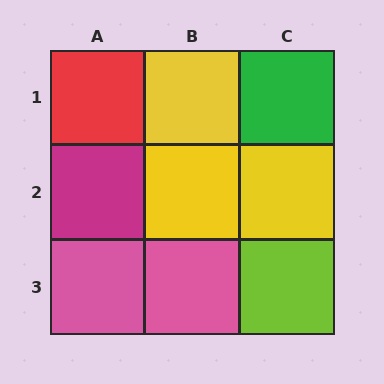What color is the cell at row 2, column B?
Yellow.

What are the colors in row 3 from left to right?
Pink, pink, lime.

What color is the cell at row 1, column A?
Red.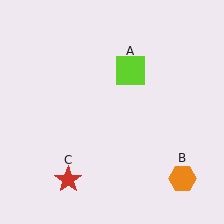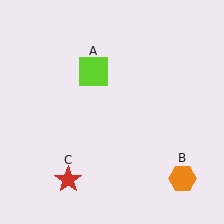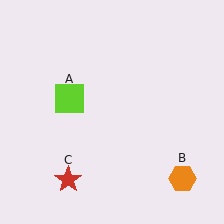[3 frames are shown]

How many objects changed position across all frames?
1 object changed position: lime square (object A).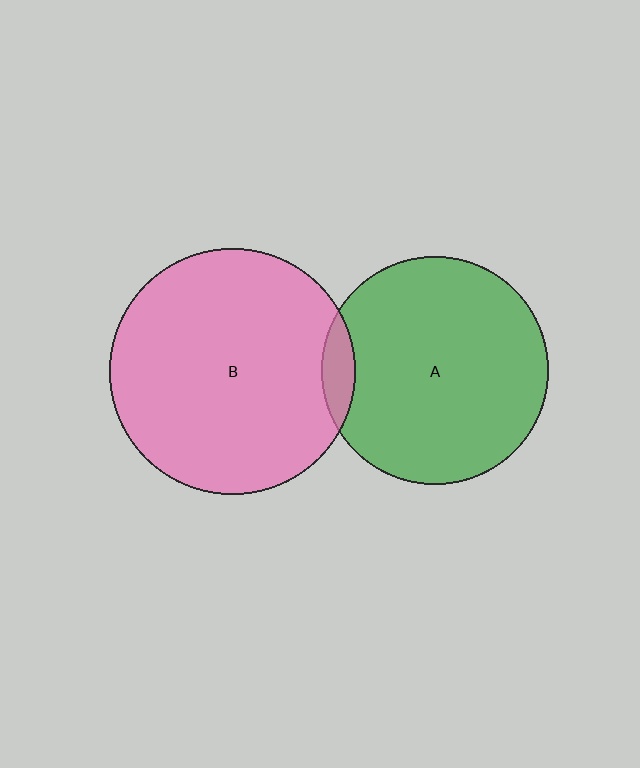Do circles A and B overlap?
Yes.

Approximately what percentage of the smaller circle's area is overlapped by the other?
Approximately 5%.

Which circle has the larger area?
Circle B (pink).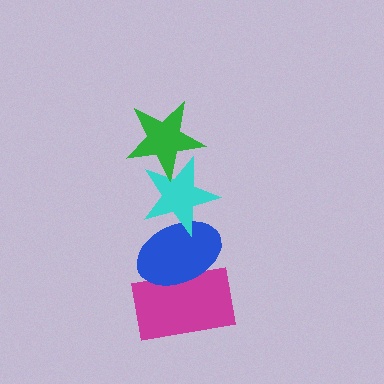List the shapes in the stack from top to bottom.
From top to bottom: the green star, the cyan star, the blue ellipse, the magenta rectangle.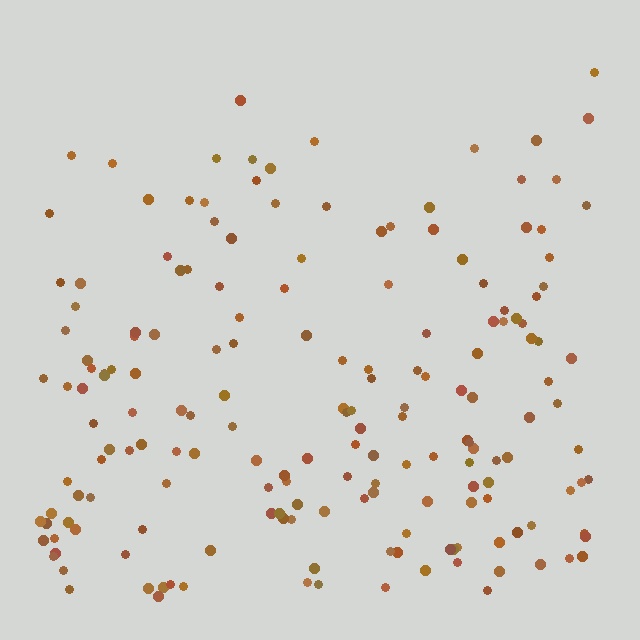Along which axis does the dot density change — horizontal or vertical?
Vertical.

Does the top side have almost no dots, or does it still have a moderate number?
Still a moderate number, just noticeably fewer than the bottom.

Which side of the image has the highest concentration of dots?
The bottom.